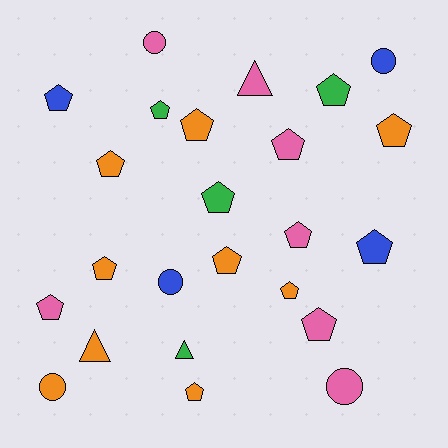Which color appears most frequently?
Orange, with 9 objects.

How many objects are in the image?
There are 24 objects.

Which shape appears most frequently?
Pentagon, with 16 objects.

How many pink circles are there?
There are 2 pink circles.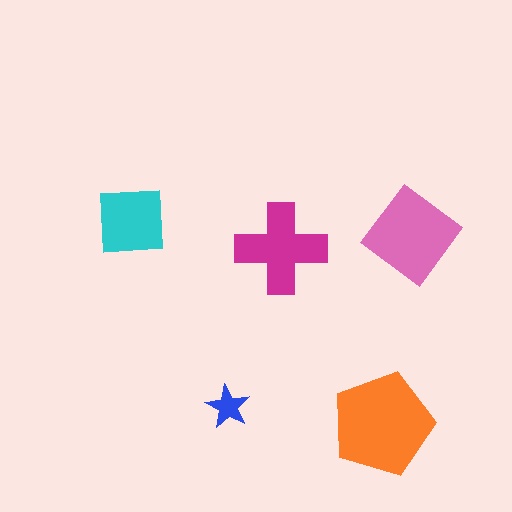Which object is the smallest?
The blue star.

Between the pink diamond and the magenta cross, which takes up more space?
The pink diamond.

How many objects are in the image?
There are 5 objects in the image.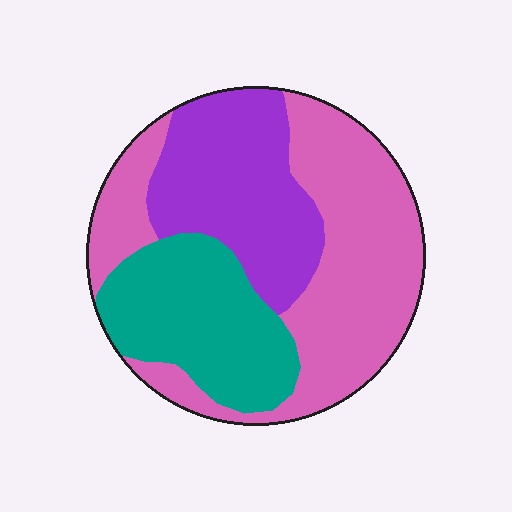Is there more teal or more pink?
Pink.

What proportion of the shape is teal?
Teal covers roughly 25% of the shape.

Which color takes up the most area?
Pink, at roughly 45%.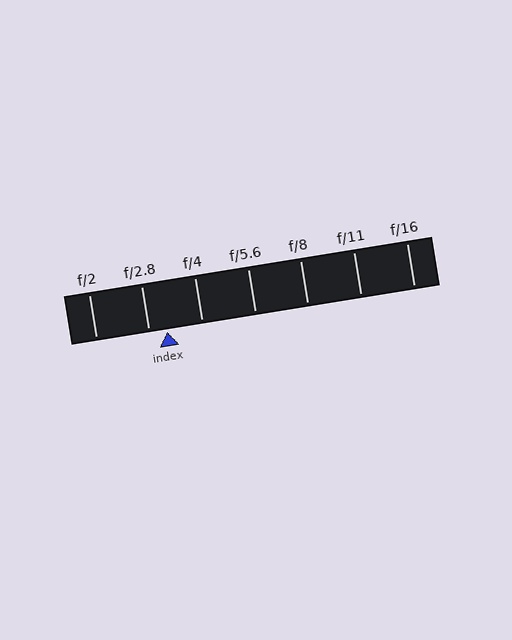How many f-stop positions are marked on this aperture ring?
There are 7 f-stop positions marked.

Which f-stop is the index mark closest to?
The index mark is closest to f/2.8.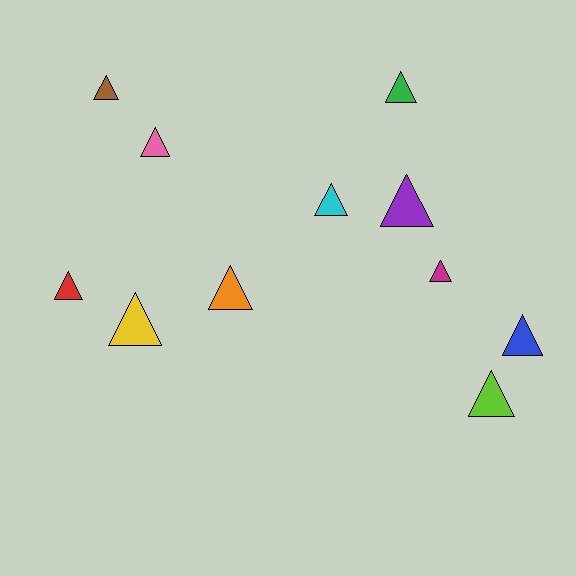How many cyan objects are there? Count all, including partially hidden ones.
There is 1 cyan object.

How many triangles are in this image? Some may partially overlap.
There are 11 triangles.